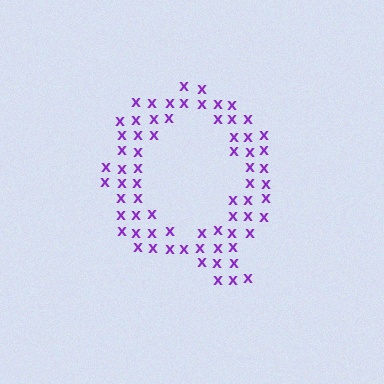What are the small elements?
The small elements are letter X's.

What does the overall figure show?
The overall figure shows the letter Q.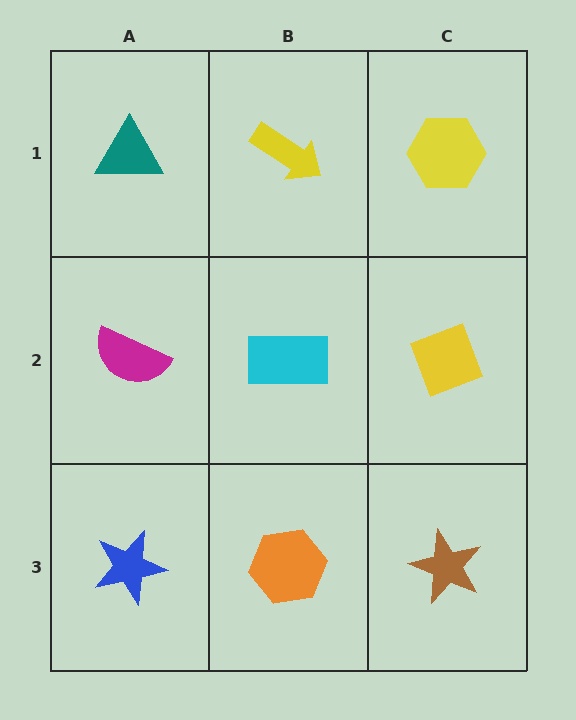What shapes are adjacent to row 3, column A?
A magenta semicircle (row 2, column A), an orange hexagon (row 3, column B).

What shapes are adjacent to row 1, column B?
A cyan rectangle (row 2, column B), a teal triangle (row 1, column A), a yellow hexagon (row 1, column C).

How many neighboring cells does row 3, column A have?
2.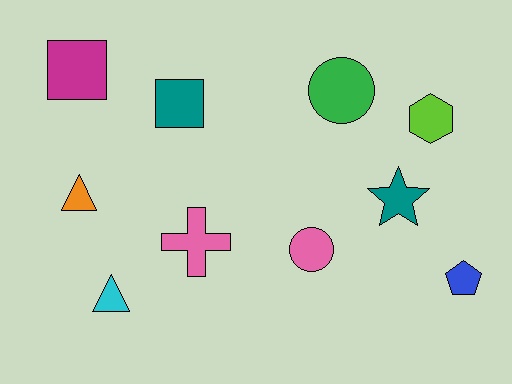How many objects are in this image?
There are 10 objects.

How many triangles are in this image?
There are 2 triangles.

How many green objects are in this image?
There is 1 green object.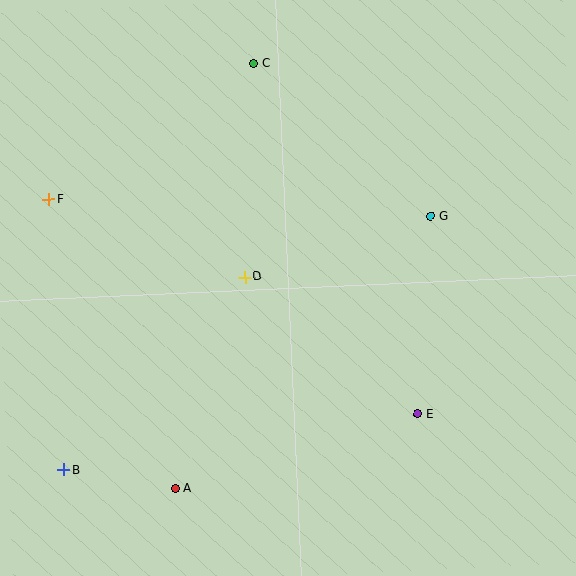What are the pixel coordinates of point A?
Point A is at (175, 489).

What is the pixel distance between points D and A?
The distance between D and A is 223 pixels.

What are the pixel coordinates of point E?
Point E is at (417, 414).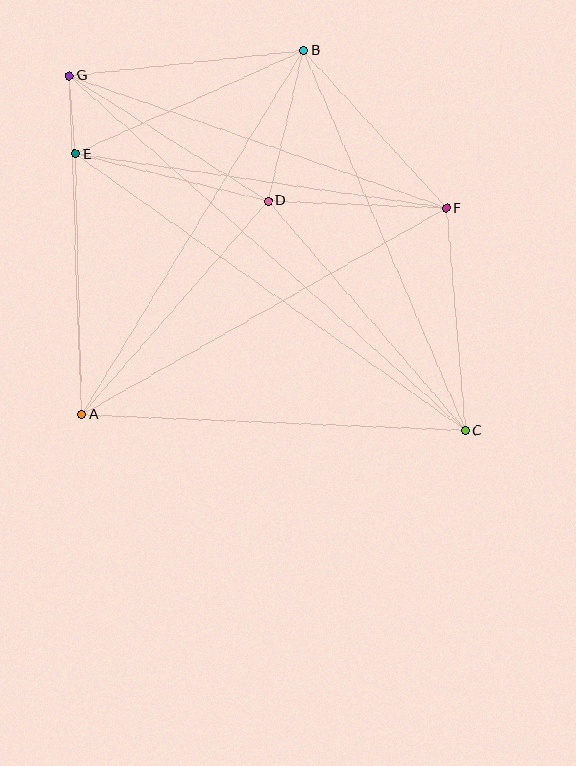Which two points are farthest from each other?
Points C and G are farthest from each other.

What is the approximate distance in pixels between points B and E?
The distance between B and E is approximately 250 pixels.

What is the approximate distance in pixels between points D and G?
The distance between D and G is approximately 235 pixels.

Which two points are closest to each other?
Points E and G are closest to each other.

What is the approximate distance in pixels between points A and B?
The distance between A and B is approximately 426 pixels.